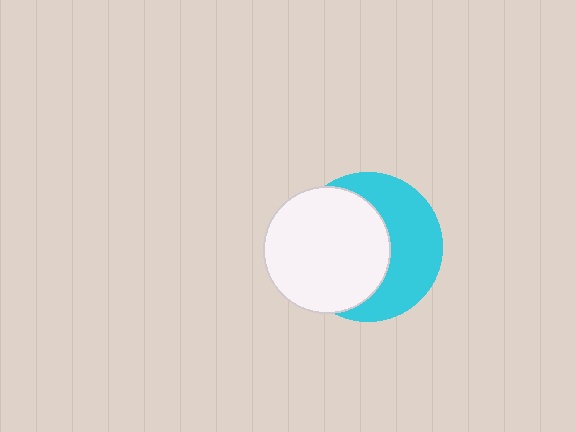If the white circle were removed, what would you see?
You would see the complete cyan circle.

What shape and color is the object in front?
The object in front is a white circle.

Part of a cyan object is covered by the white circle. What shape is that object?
It is a circle.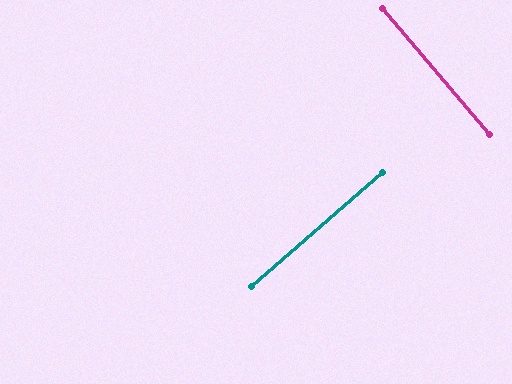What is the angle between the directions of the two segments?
Approximately 90 degrees.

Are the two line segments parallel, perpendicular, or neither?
Perpendicular — they meet at approximately 90°.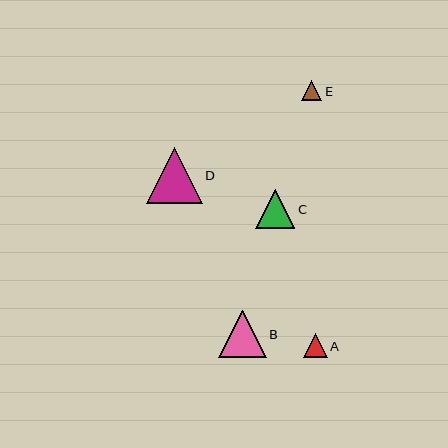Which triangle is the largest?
Triangle D is the largest with a size of approximately 56 pixels.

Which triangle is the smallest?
Triangle E is the smallest with a size of approximately 20 pixels.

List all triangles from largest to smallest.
From largest to smallest: D, B, C, A, E.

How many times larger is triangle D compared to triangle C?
Triangle D is approximately 1.4 times the size of triangle C.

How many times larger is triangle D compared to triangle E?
Triangle D is approximately 2.7 times the size of triangle E.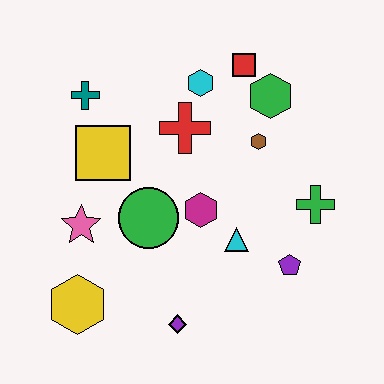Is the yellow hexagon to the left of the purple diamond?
Yes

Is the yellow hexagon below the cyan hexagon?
Yes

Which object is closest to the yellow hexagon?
The pink star is closest to the yellow hexagon.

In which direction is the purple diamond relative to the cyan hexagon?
The purple diamond is below the cyan hexagon.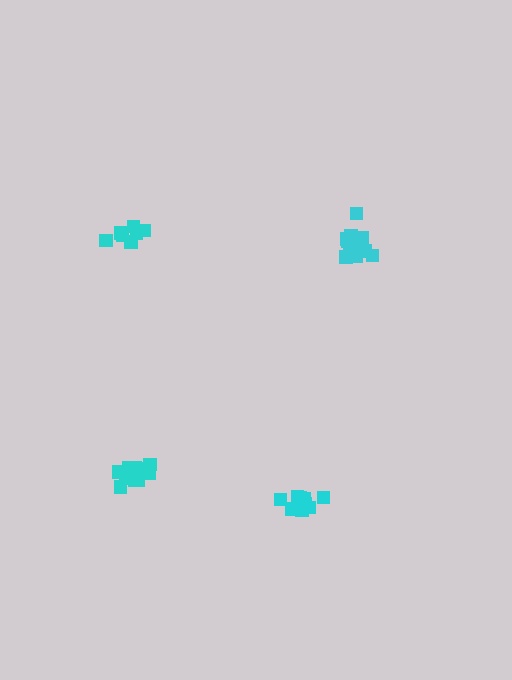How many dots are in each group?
Group 1: 13 dots, Group 2: 11 dots, Group 3: 7 dots, Group 4: 13 dots (44 total).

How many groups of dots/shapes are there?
There are 4 groups.